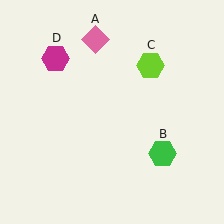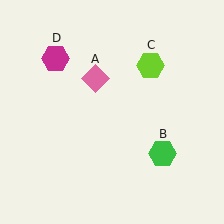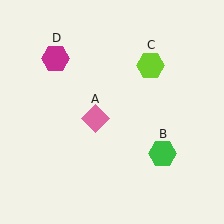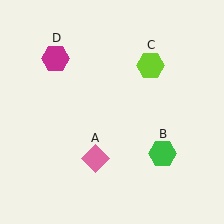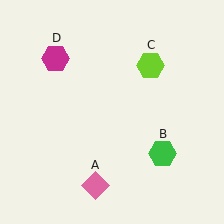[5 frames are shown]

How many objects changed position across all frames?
1 object changed position: pink diamond (object A).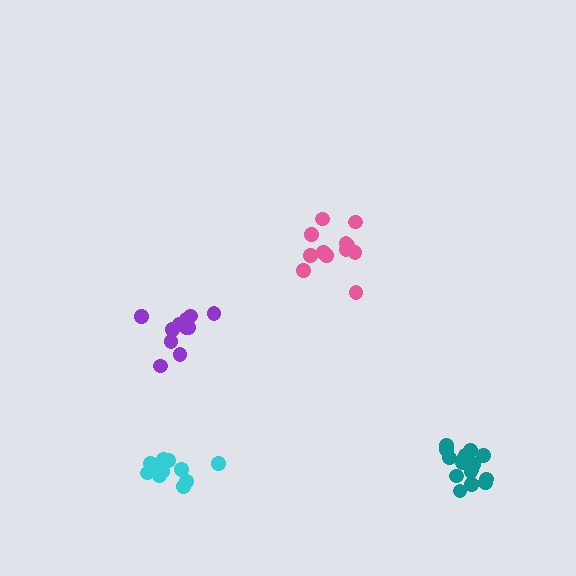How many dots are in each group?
Group 1: 11 dots, Group 2: 11 dots, Group 3: 12 dots, Group 4: 16 dots (50 total).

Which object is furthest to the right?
The teal cluster is rightmost.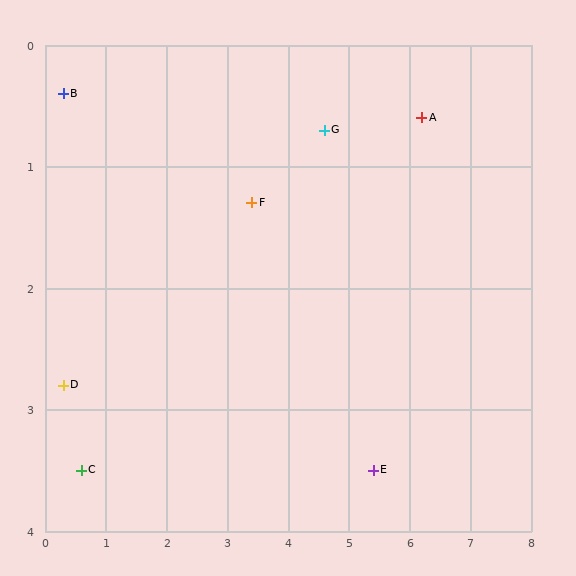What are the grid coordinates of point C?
Point C is at approximately (0.6, 3.5).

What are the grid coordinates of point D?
Point D is at approximately (0.3, 2.8).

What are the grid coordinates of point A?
Point A is at approximately (6.2, 0.6).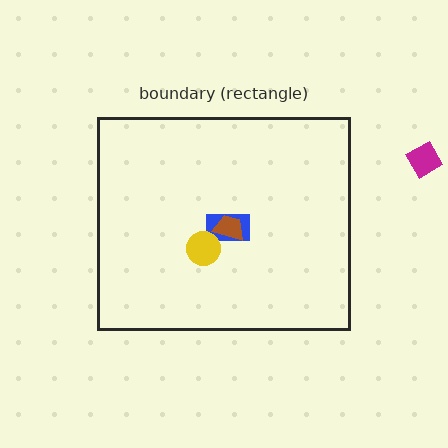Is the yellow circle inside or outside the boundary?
Inside.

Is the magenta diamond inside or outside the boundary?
Outside.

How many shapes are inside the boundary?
3 inside, 1 outside.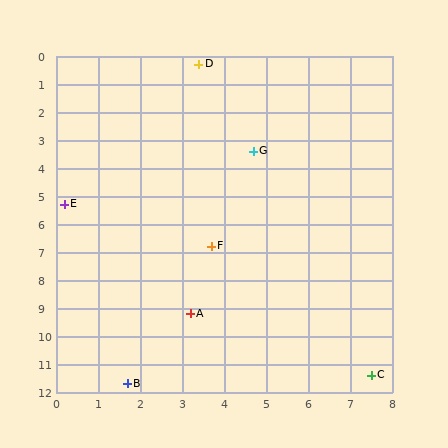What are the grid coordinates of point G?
Point G is at approximately (4.7, 3.4).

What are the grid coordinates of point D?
Point D is at approximately (3.4, 0.3).